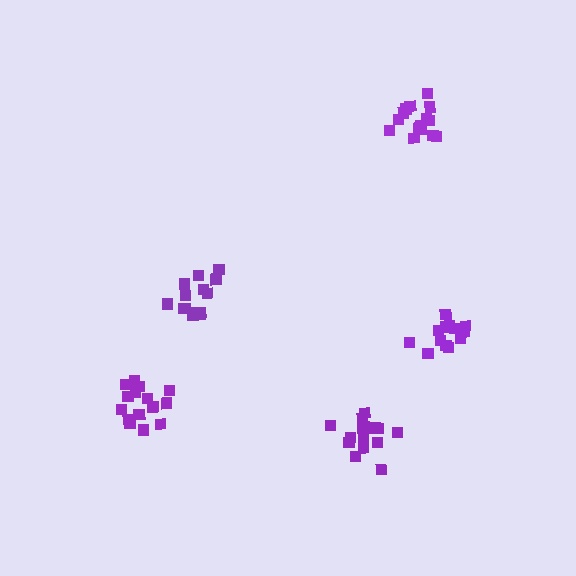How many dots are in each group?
Group 1: 16 dots, Group 2: 15 dots, Group 3: 13 dots, Group 4: 16 dots, Group 5: 14 dots (74 total).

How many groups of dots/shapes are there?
There are 5 groups.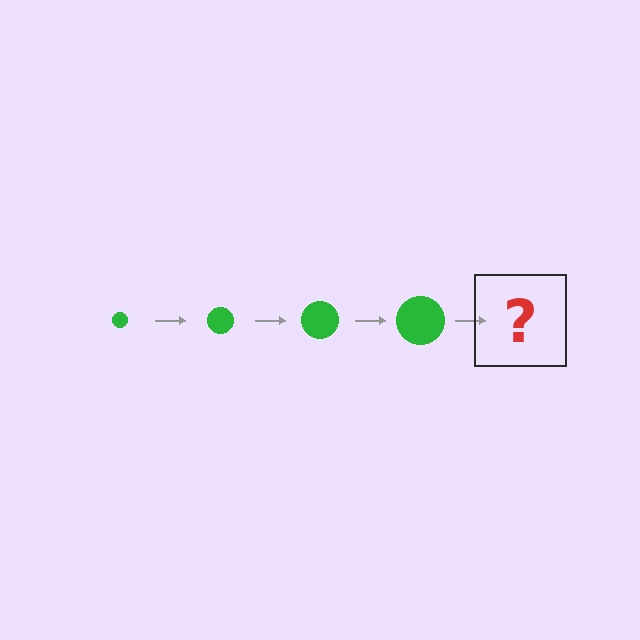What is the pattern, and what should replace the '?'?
The pattern is that the circle gets progressively larger each step. The '?' should be a green circle, larger than the previous one.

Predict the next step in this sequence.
The next step is a green circle, larger than the previous one.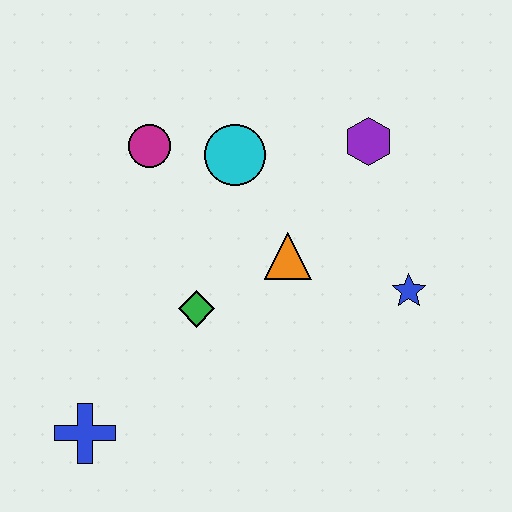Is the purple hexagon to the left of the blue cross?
No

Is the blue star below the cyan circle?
Yes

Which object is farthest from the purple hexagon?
The blue cross is farthest from the purple hexagon.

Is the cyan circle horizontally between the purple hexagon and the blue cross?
Yes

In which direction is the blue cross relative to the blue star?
The blue cross is to the left of the blue star.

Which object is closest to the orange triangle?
The green diamond is closest to the orange triangle.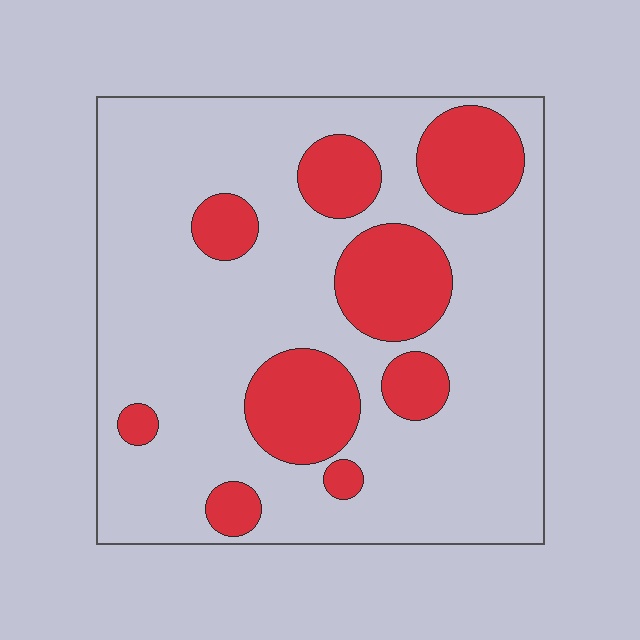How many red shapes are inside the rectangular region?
9.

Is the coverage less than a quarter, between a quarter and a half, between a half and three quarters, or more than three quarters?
Less than a quarter.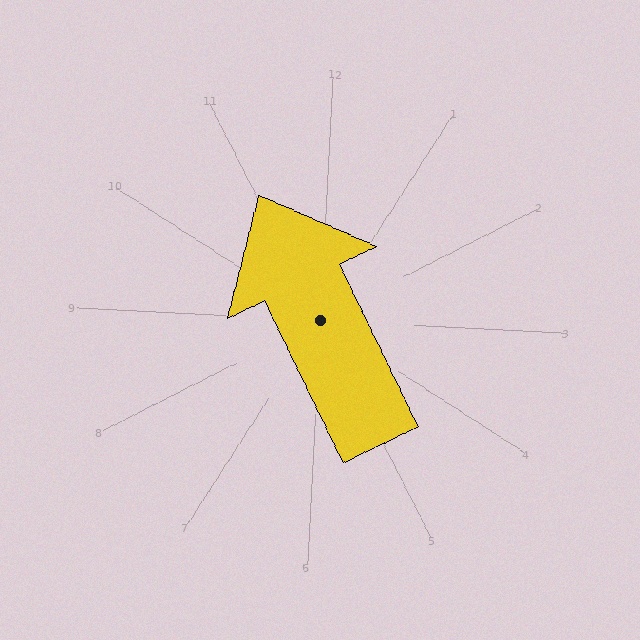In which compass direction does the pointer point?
Northwest.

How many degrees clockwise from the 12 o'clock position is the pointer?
Approximately 331 degrees.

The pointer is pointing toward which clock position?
Roughly 11 o'clock.